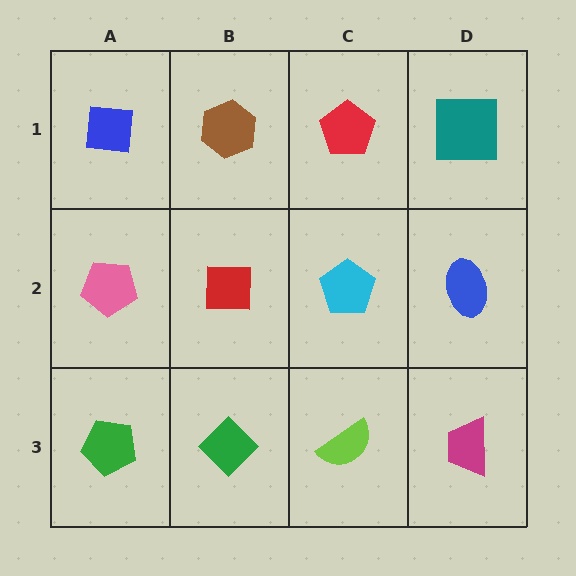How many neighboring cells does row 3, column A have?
2.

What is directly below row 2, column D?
A magenta trapezoid.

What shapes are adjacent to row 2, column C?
A red pentagon (row 1, column C), a lime semicircle (row 3, column C), a red square (row 2, column B), a blue ellipse (row 2, column D).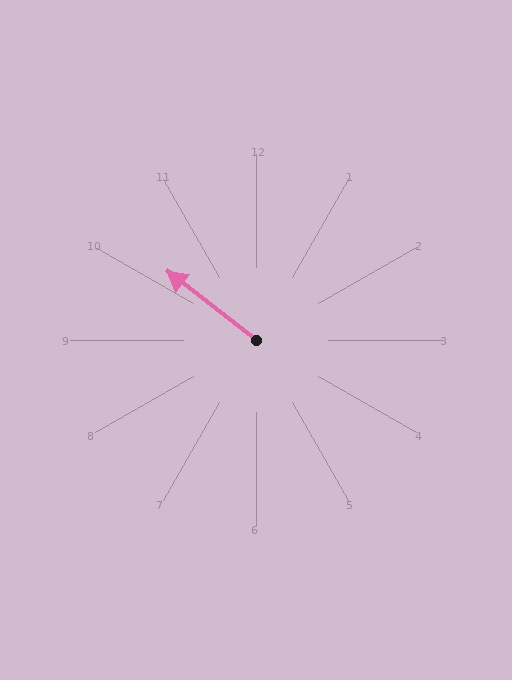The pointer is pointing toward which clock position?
Roughly 10 o'clock.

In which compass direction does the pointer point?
Northwest.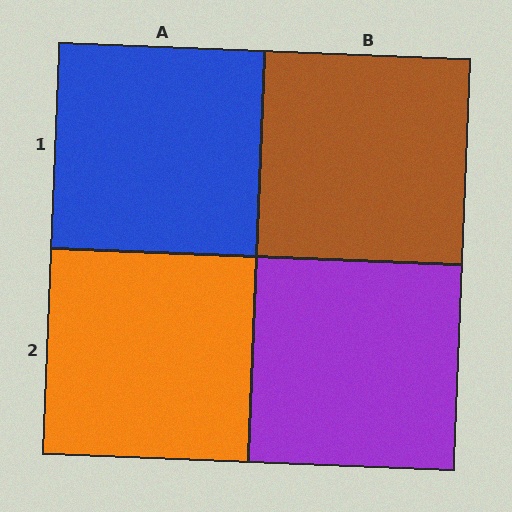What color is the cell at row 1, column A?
Blue.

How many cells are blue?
1 cell is blue.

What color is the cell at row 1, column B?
Brown.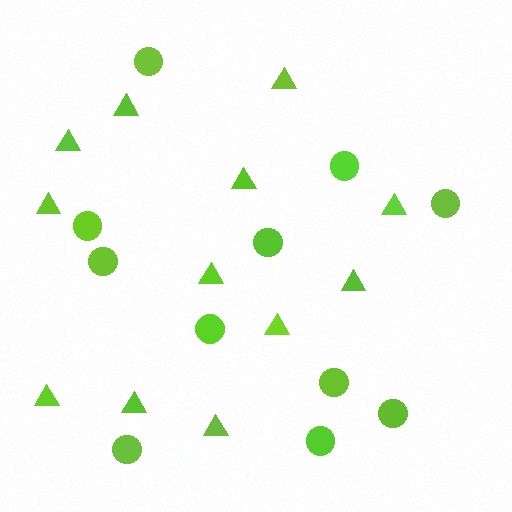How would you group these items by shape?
There are 2 groups: one group of triangles (12) and one group of circles (11).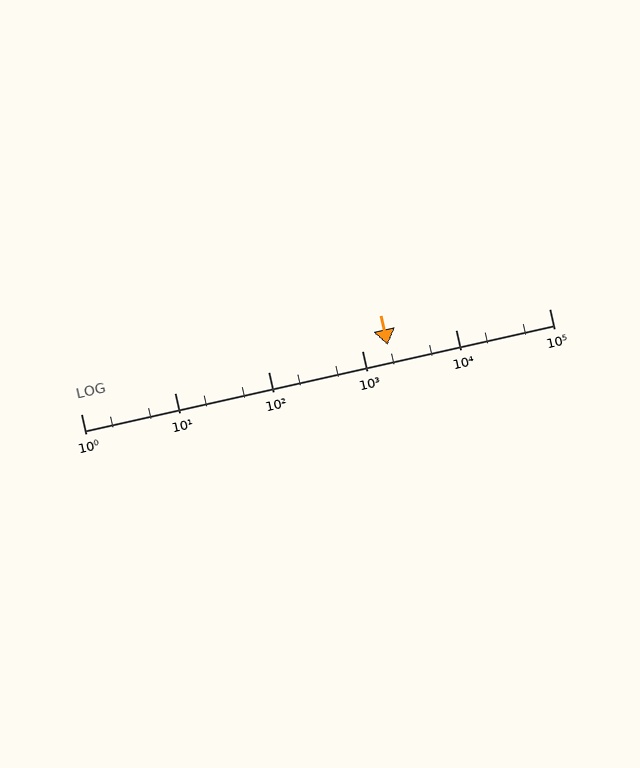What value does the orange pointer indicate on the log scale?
The pointer indicates approximately 1900.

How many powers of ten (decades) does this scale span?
The scale spans 5 decades, from 1 to 100000.